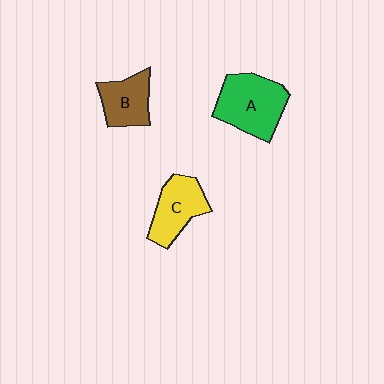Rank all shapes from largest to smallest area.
From largest to smallest: A (green), C (yellow), B (brown).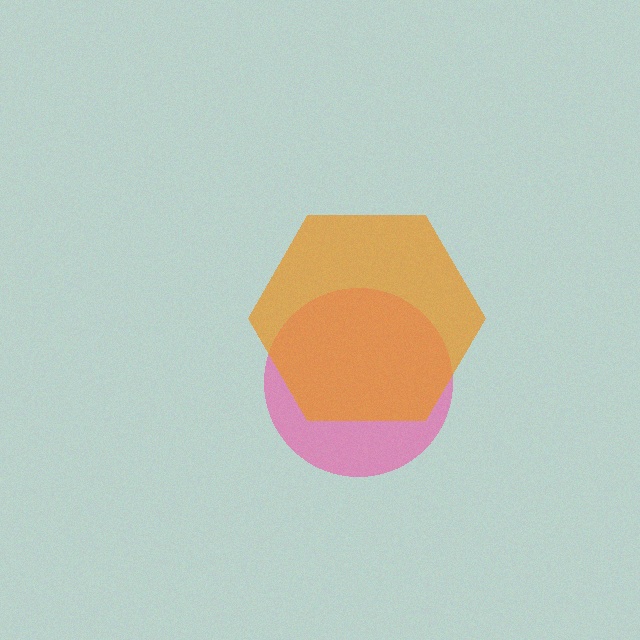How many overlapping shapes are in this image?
There are 2 overlapping shapes in the image.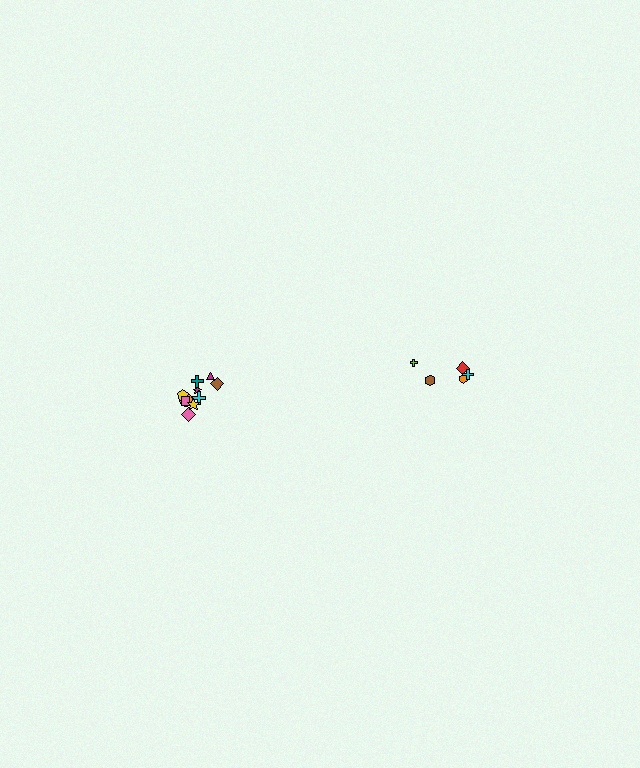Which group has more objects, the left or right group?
The left group.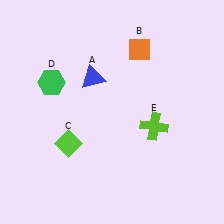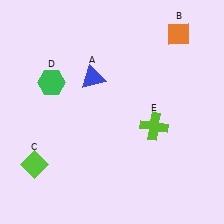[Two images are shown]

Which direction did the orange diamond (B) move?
The orange diamond (B) moved right.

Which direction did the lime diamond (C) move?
The lime diamond (C) moved left.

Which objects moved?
The objects that moved are: the orange diamond (B), the lime diamond (C).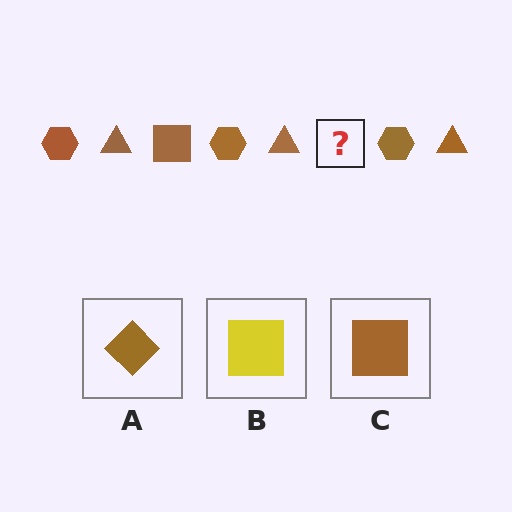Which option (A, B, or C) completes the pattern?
C.